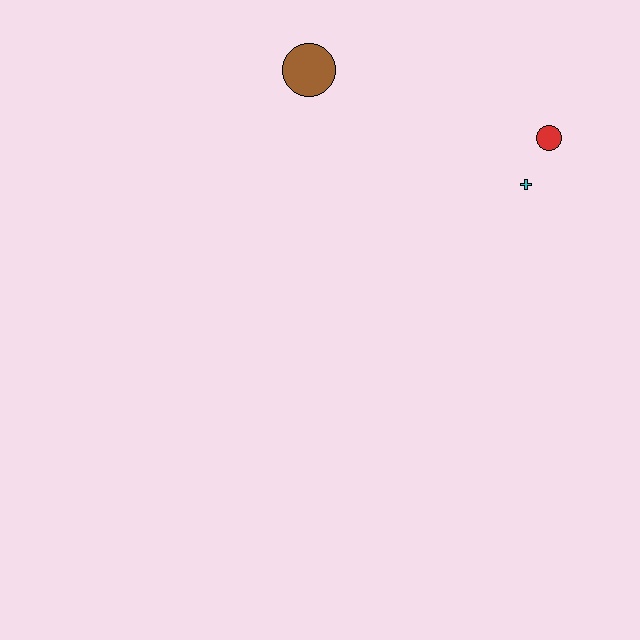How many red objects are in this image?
There is 1 red object.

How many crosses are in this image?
There is 1 cross.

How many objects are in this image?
There are 3 objects.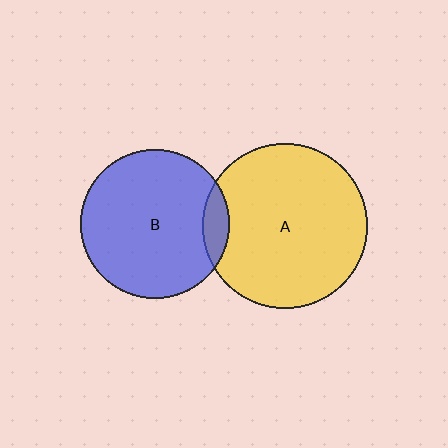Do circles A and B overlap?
Yes.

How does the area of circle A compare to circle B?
Approximately 1.2 times.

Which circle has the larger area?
Circle A (yellow).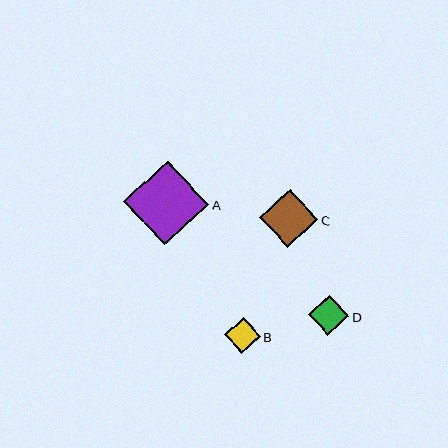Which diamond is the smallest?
Diamond B is the smallest with a size of approximately 36 pixels.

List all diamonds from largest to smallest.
From largest to smallest: A, C, D, B.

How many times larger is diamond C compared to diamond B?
Diamond C is approximately 1.6 times the size of diamond B.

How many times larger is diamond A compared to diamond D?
Diamond A is approximately 2.1 times the size of diamond D.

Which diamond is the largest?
Diamond A is the largest with a size of approximately 85 pixels.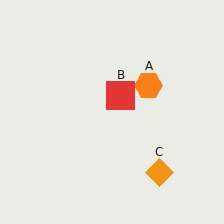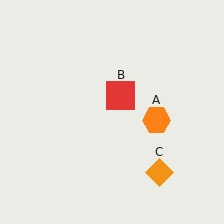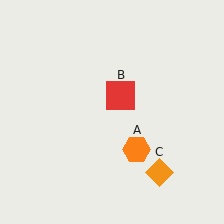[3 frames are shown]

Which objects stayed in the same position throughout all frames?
Red square (object B) and orange diamond (object C) remained stationary.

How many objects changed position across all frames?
1 object changed position: orange hexagon (object A).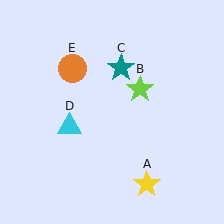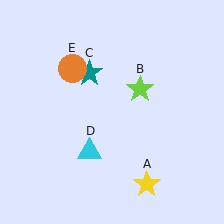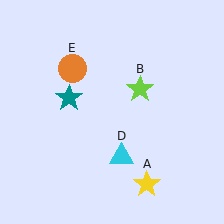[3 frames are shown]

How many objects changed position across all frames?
2 objects changed position: teal star (object C), cyan triangle (object D).